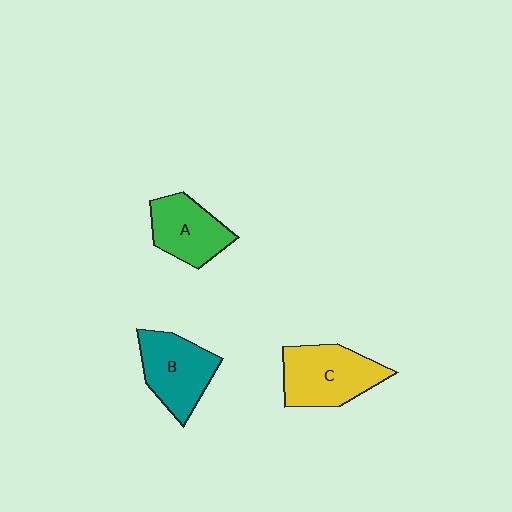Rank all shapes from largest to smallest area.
From largest to smallest: C (yellow), B (teal), A (green).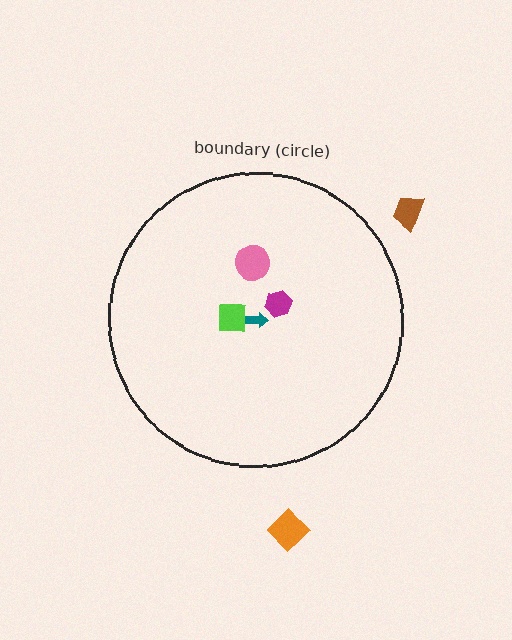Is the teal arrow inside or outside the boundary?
Inside.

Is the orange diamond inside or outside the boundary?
Outside.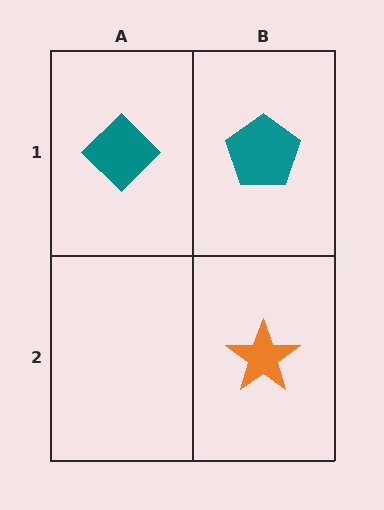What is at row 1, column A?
A teal diamond.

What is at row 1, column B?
A teal pentagon.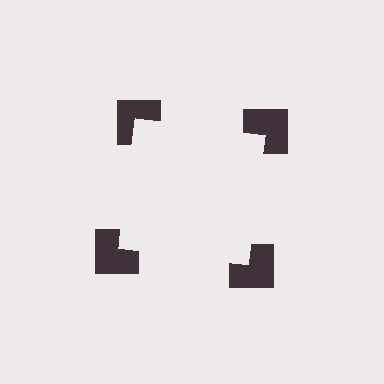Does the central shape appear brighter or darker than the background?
It typically appears slightly brighter than the background, even though no actual brightness change is drawn.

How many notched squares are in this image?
There are 4 — one at each vertex of the illusory square.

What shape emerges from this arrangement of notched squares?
An illusory square — its edges are inferred from the aligned wedge cuts in the notched squares, not physically drawn.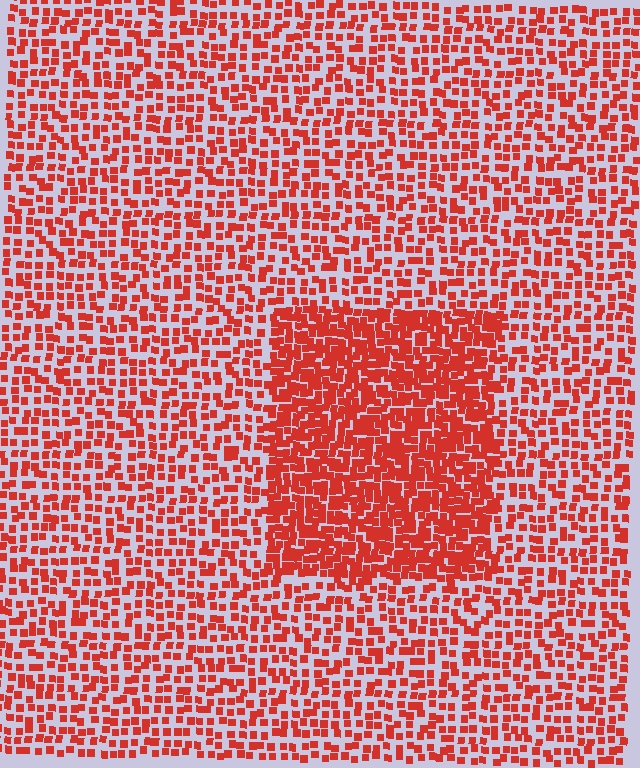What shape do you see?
I see a rectangle.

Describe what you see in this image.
The image contains small red elements arranged at two different densities. A rectangle-shaped region is visible where the elements are more densely packed than the surrounding area.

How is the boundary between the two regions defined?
The boundary is defined by a change in element density (approximately 2.0x ratio). All elements are the same color, size, and shape.